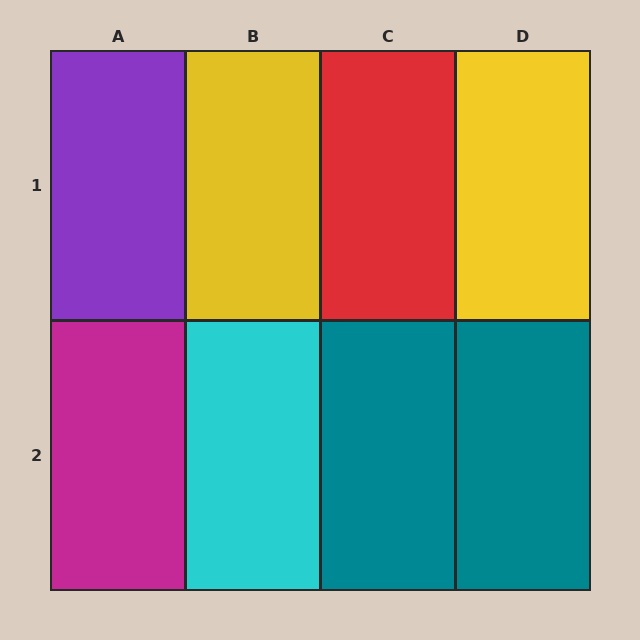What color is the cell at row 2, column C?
Teal.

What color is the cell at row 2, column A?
Magenta.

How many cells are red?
1 cell is red.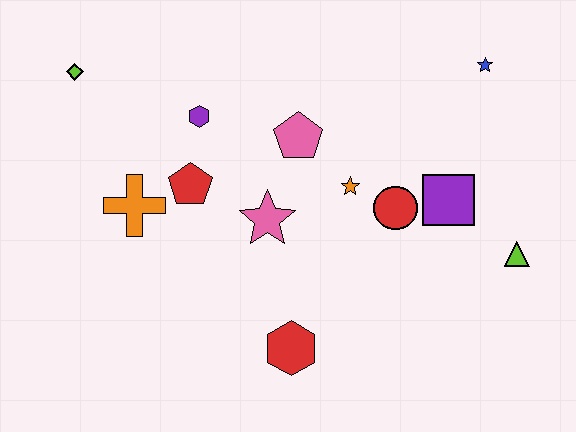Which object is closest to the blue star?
The purple square is closest to the blue star.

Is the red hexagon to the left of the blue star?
Yes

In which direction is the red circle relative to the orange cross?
The red circle is to the right of the orange cross.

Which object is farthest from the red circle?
The lime diamond is farthest from the red circle.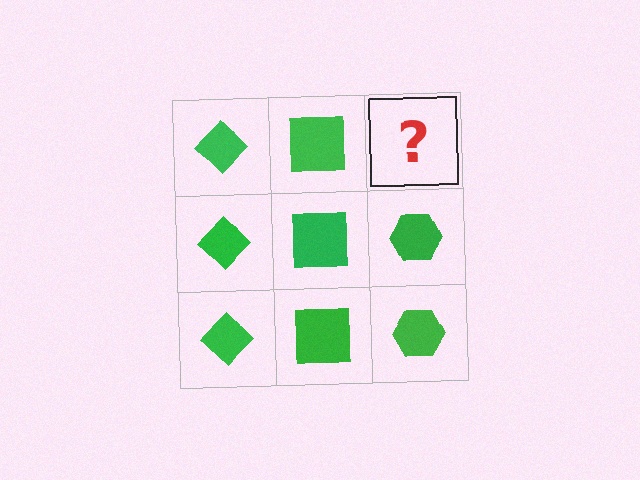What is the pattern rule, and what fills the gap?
The rule is that each column has a consistent shape. The gap should be filled with a green hexagon.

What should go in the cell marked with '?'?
The missing cell should contain a green hexagon.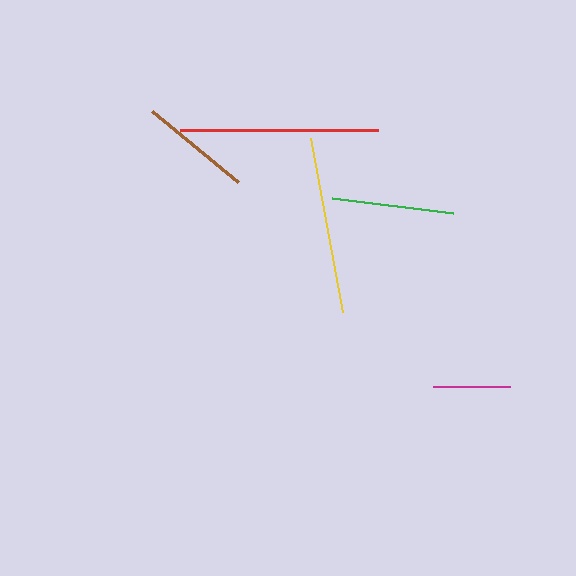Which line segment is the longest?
The red line is the longest at approximately 198 pixels.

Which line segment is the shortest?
The magenta line is the shortest at approximately 77 pixels.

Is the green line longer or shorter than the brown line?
The green line is longer than the brown line.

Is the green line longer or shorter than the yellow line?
The yellow line is longer than the green line.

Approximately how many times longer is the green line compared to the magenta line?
The green line is approximately 1.6 times the length of the magenta line.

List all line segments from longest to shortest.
From longest to shortest: red, yellow, green, brown, magenta.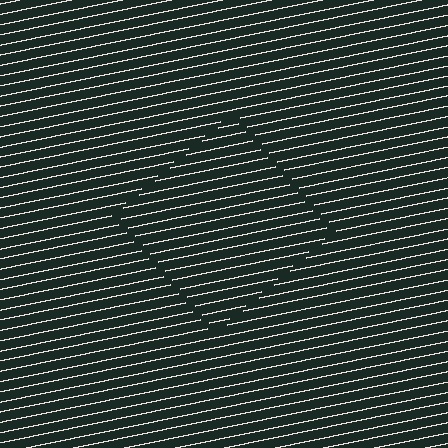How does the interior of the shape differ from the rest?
The interior of the shape contains the same grating, shifted by half a period — the contour is defined by the phase discontinuity where line-ends from the inner and outer gratings abut.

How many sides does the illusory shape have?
4 sides — the line-ends trace a square.